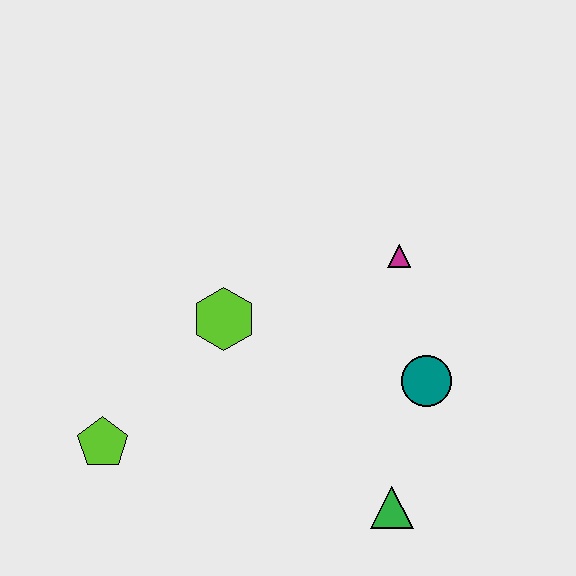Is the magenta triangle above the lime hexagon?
Yes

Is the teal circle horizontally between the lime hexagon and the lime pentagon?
No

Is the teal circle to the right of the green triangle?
Yes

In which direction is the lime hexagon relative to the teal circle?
The lime hexagon is to the left of the teal circle.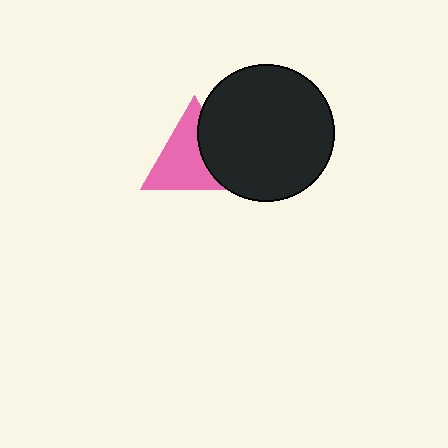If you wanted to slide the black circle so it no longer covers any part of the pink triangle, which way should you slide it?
Slide it right — that is the most direct way to separate the two shapes.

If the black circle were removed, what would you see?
You would see the complete pink triangle.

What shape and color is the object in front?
The object in front is a black circle.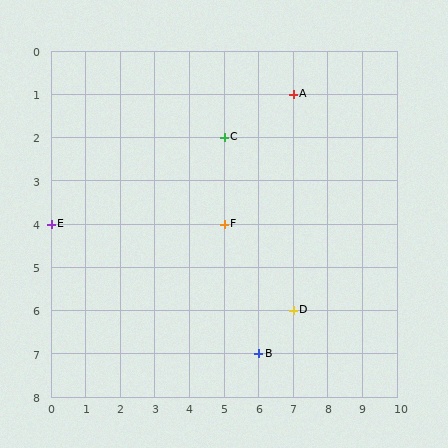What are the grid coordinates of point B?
Point B is at grid coordinates (6, 7).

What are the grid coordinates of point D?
Point D is at grid coordinates (7, 6).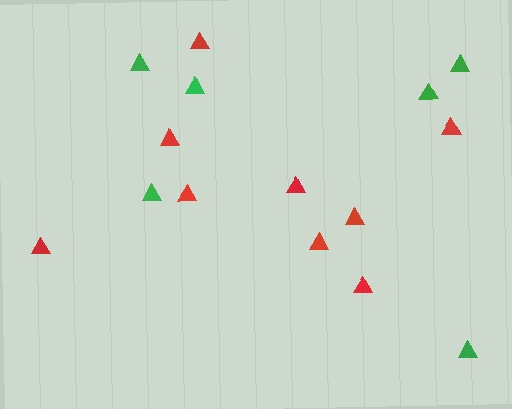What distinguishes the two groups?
There are 2 groups: one group of red triangles (9) and one group of green triangles (6).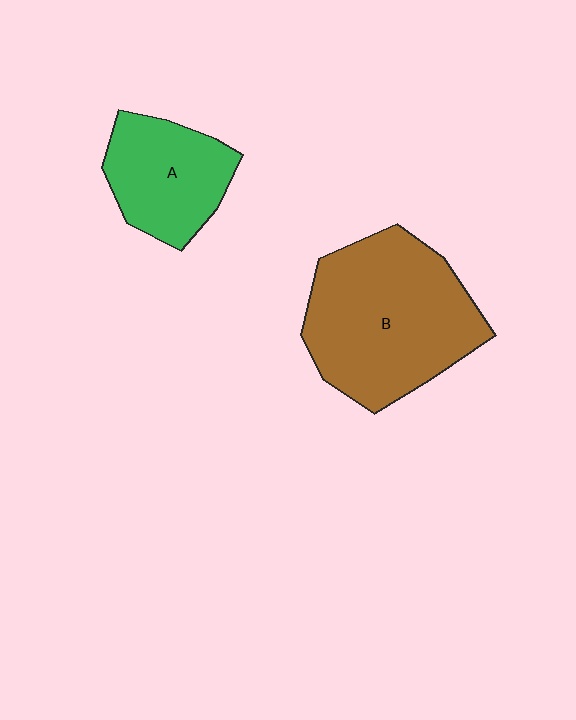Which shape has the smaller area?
Shape A (green).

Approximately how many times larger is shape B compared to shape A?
Approximately 1.8 times.